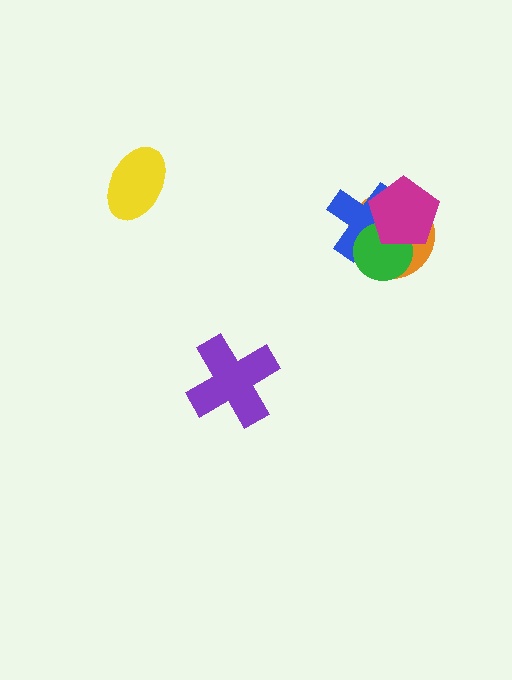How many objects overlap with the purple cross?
0 objects overlap with the purple cross.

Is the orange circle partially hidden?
Yes, it is partially covered by another shape.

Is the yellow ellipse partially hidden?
No, no other shape covers it.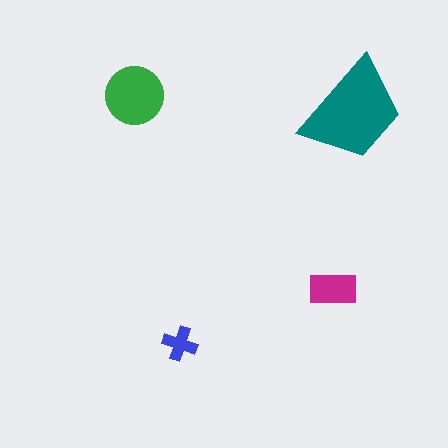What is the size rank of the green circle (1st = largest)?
2nd.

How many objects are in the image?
There are 4 objects in the image.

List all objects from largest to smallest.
The teal trapezoid, the green circle, the magenta rectangle, the blue cross.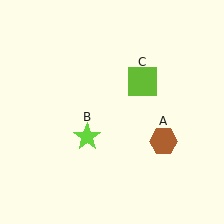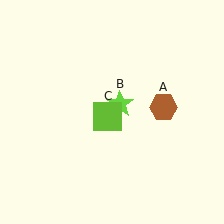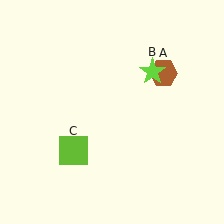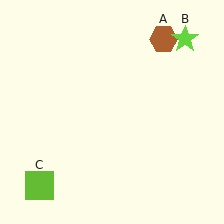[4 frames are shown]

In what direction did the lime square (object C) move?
The lime square (object C) moved down and to the left.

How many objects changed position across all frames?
3 objects changed position: brown hexagon (object A), lime star (object B), lime square (object C).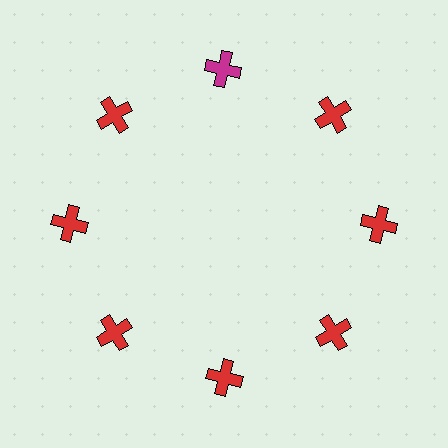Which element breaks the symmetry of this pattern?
The magenta cross at roughly the 12 o'clock position breaks the symmetry. All other shapes are red crosses.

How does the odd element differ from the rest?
It has a different color: magenta instead of red.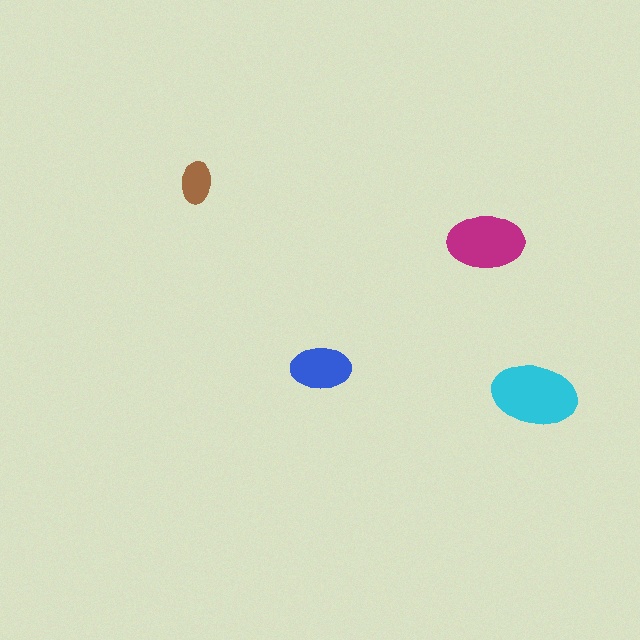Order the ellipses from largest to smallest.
the cyan one, the magenta one, the blue one, the brown one.